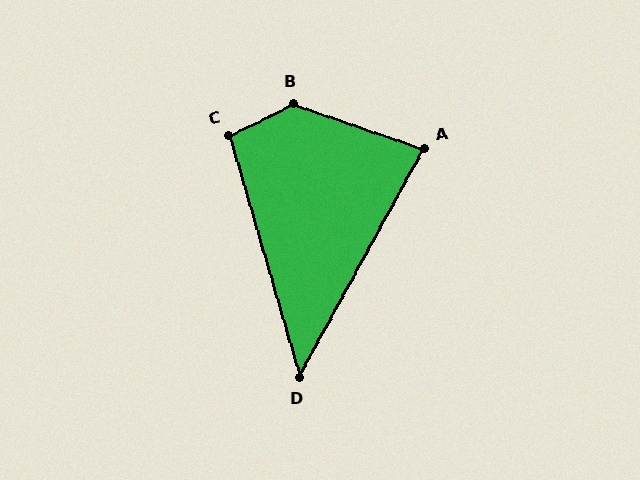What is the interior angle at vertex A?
Approximately 80 degrees (acute).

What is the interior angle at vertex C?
Approximately 100 degrees (obtuse).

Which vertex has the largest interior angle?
B, at approximately 135 degrees.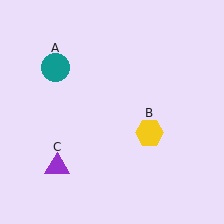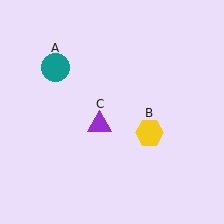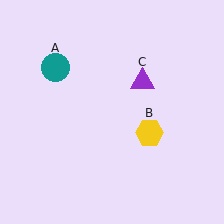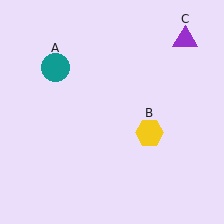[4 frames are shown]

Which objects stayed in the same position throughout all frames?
Teal circle (object A) and yellow hexagon (object B) remained stationary.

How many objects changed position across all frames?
1 object changed position: purple triangle (object C).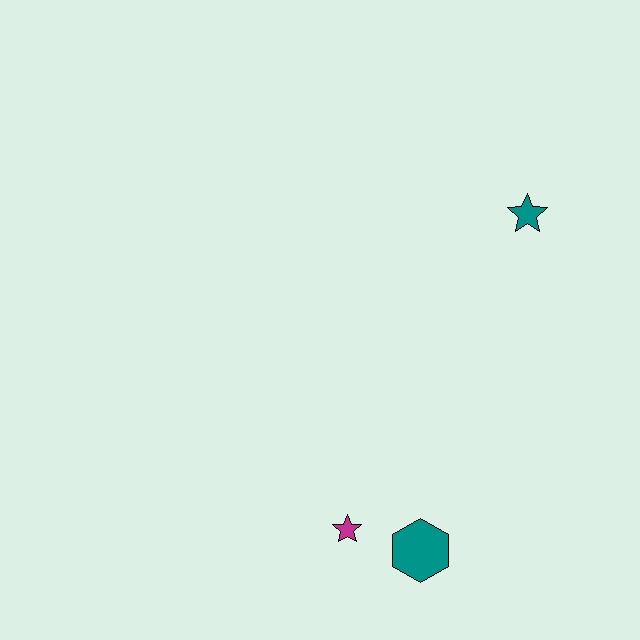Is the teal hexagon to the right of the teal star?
No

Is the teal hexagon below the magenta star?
Yes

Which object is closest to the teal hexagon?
The magenta star is closest to the teal hexagon.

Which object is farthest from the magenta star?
The teal star is farthest from the magenta star.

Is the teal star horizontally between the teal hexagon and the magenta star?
No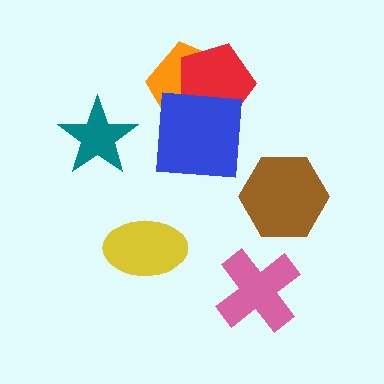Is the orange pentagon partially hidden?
Yes, it is partially covered by another shape.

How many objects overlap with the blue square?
2 objects overlap with the blue square.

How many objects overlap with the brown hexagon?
0 objects overlap with the brown hexagon.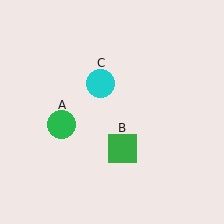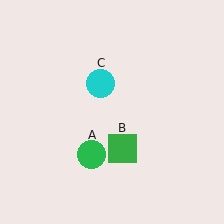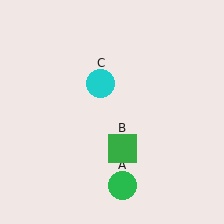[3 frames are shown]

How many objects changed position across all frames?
1 object changed position: green circle (object A).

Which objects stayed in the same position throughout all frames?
Green square (object B) and cyan circle (object C) remained stationary.